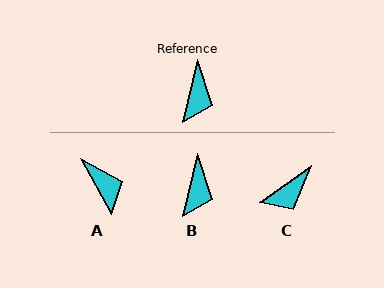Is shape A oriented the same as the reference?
No, it is off by about 43 degrees.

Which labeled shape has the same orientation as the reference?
B.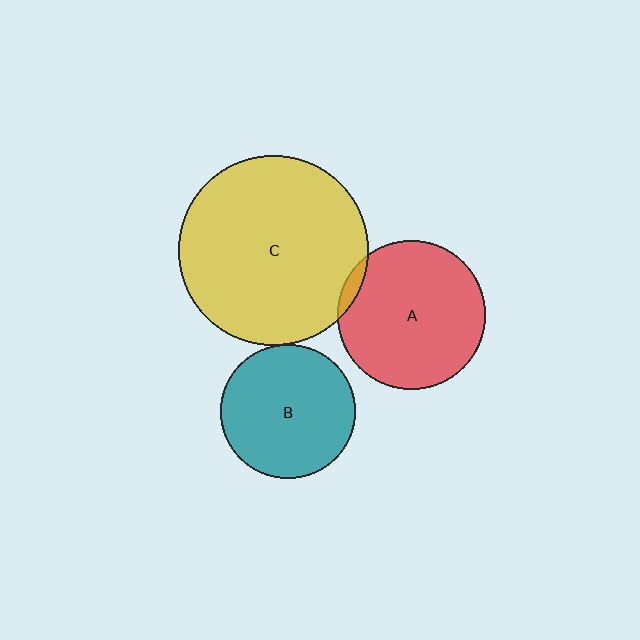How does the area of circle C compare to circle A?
Approximately 1.6 times.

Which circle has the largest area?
Circle C (yellow).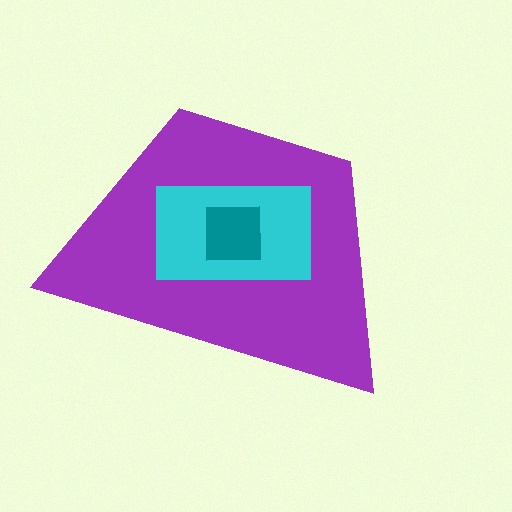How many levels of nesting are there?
3.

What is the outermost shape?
The purple trapezoid.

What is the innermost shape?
The teal square.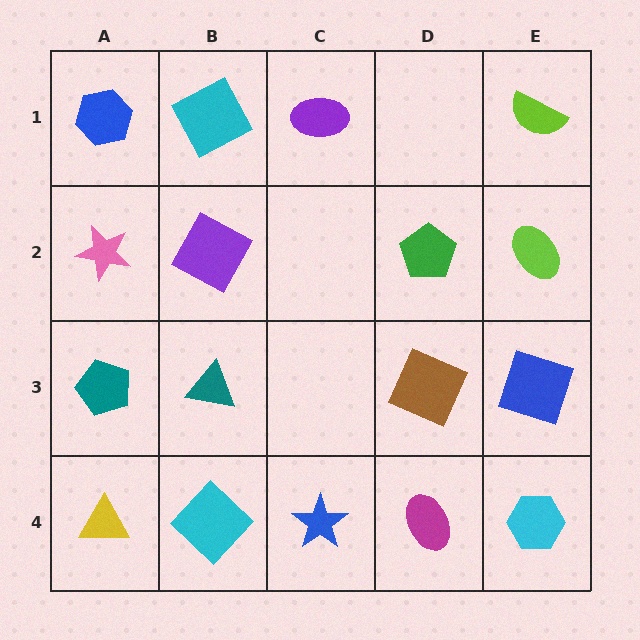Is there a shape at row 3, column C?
No, that cell is empty.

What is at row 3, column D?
A brown square.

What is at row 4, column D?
A magenta ellipse.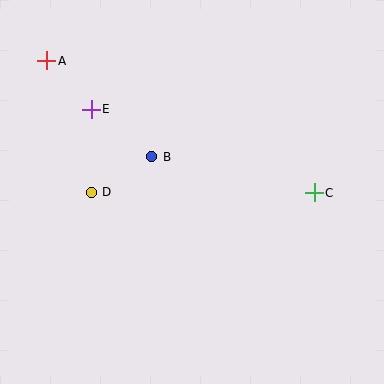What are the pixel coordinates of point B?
Point B is at (152, 157).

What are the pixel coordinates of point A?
Point A is at (47, 61).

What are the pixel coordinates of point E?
Point E is at (91, 109).